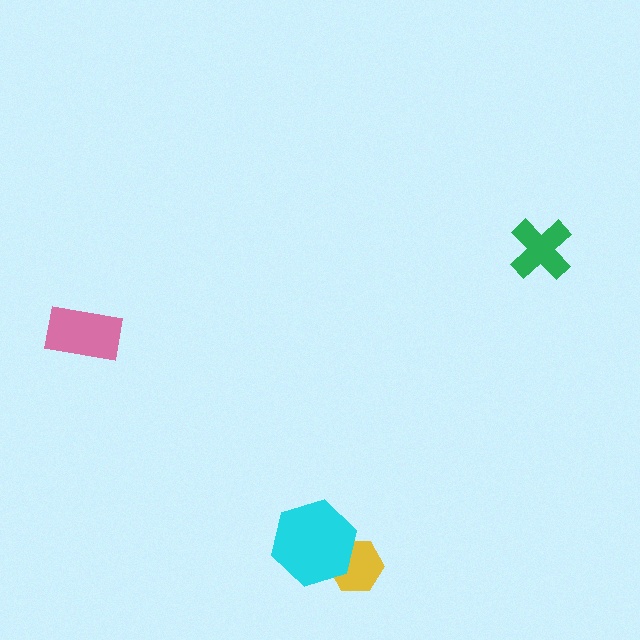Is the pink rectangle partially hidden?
No, no other shape covers it.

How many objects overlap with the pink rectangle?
0 objects overlap with the pink rectangle.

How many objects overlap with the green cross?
0 objects overlap with the green cross.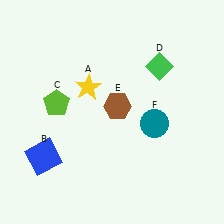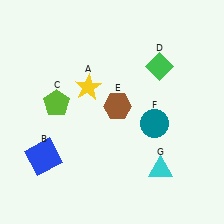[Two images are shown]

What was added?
A cyan triangle (G) was added in Image 2.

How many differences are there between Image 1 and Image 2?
There is 1 difference between the two images.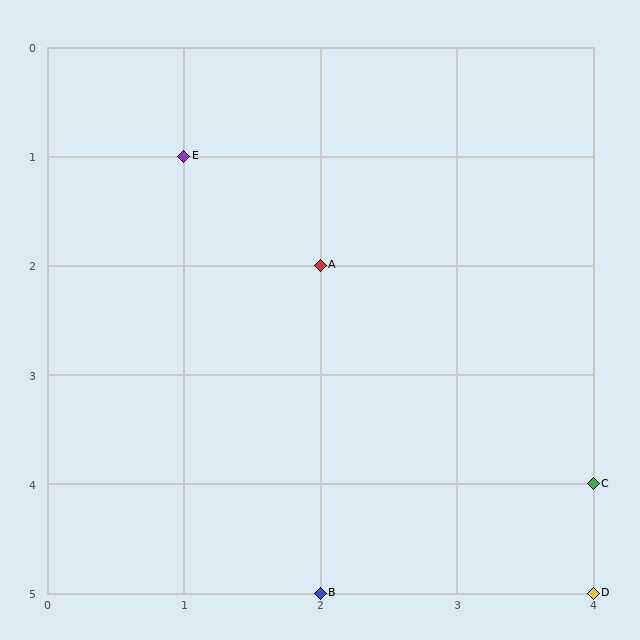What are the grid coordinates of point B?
Point B is at grid coordinates (2, 5).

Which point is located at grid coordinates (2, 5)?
Point B is at (2, 5).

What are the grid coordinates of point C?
Point C is at grid coordinates (4, 4).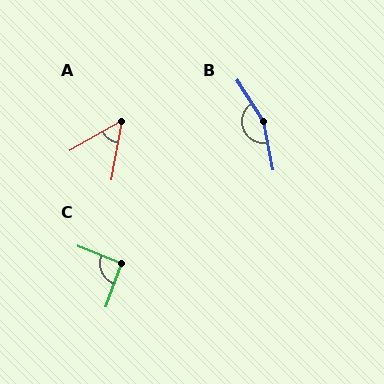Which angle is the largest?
B, at approximately 158 degrees.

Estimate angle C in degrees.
Approximately 93 degrees.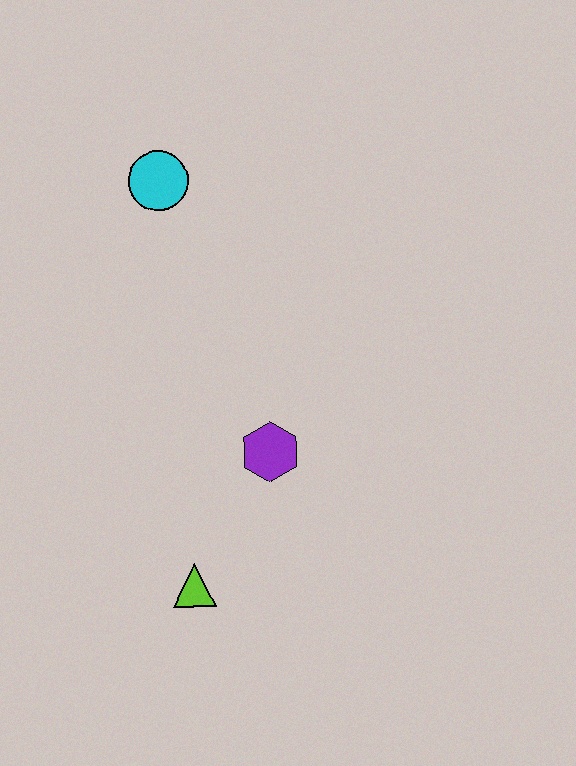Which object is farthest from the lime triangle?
The cyan circle is farthest from the lime triangle.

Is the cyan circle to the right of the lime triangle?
No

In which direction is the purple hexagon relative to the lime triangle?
The purple hexagon is above the lime triangle.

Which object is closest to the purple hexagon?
The lime triangle is closest to the purple hexagon.